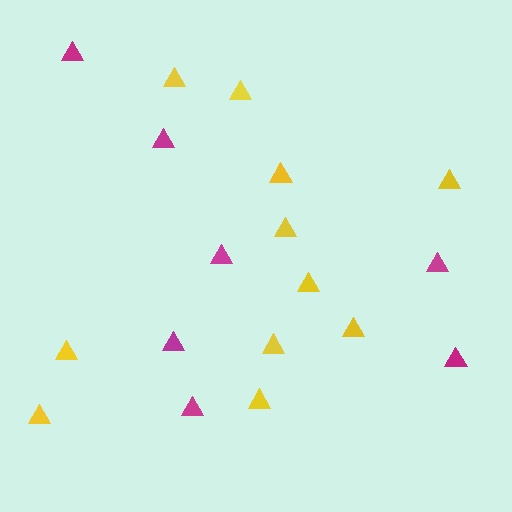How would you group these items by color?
There are 2 groups: one group of yellow triangles (11) and one group of magenta triangles (7).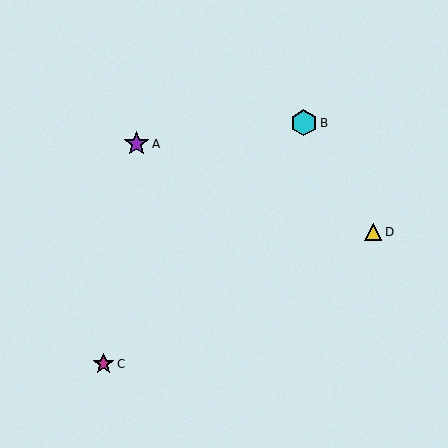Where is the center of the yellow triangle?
The center of the yellow triangle is at (373, 232).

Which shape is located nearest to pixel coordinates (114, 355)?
The magenta star (labeled C) at (104, 364) is nearest to that location.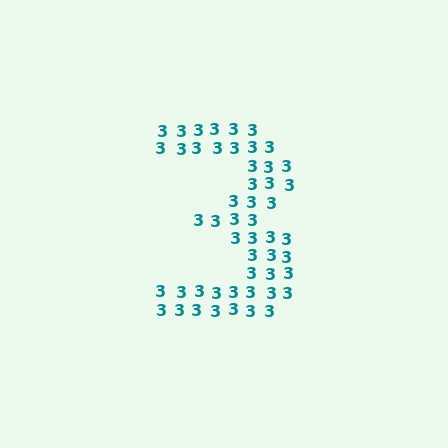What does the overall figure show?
The overall figure shows the digit 3.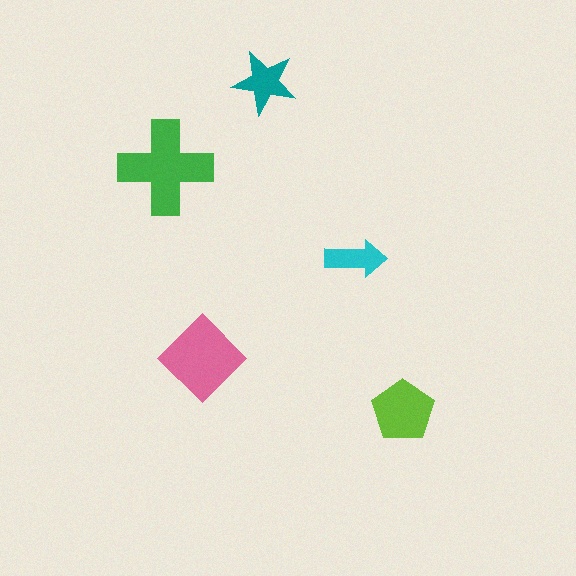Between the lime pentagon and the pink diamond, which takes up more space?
The pink diamond.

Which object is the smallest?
The cyan arrow.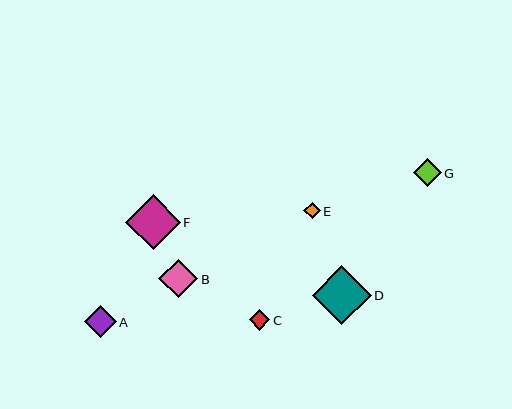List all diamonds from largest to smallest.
From largest to smallest: D, F, B, A, G, C, E.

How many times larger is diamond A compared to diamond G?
Diamond A is approximately 1.1 times the size of diamond G.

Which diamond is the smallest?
Diamond E is the smallest with a size of approximately 17 pixels.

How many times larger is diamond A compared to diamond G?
Diamond A is approximately 1.1 times the size of diamond G.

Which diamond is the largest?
Diamond D is the largest with a size of approximately 59 pixels.